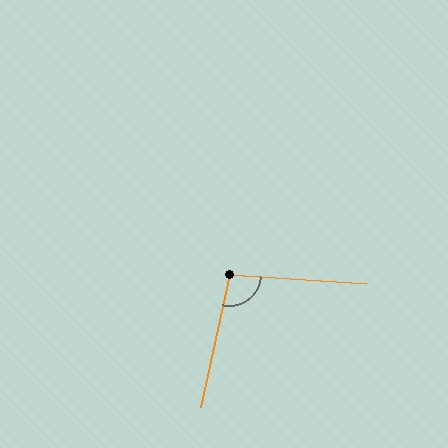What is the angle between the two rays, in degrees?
Approximately 99 degrees.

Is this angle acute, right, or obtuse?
It is obtuse.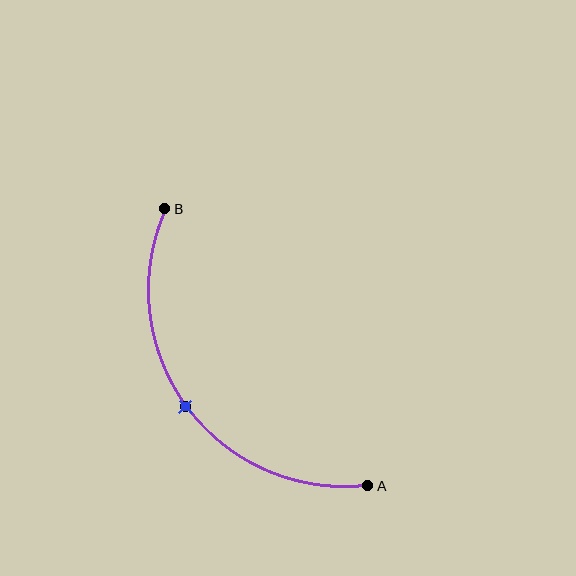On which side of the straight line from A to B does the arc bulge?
The arc bulges below and to the left of the straight line connecting A and B.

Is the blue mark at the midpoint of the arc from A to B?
Yes. The blue mark lies on the arc at equal arc-length from both A and B — it is the arc midpoint.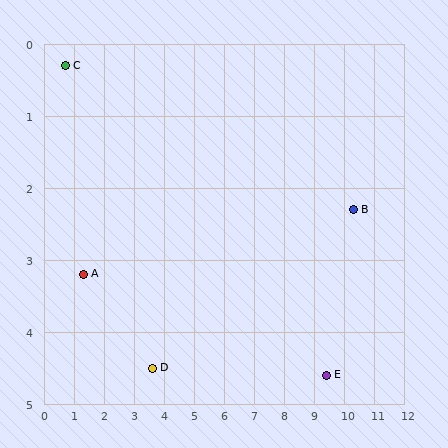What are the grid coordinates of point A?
Point A is at approximately (1.3, 3.2).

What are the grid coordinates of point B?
Point B is at approximately (10.3, 2.3).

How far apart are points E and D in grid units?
Points E and D are about 5.8 grid units apart.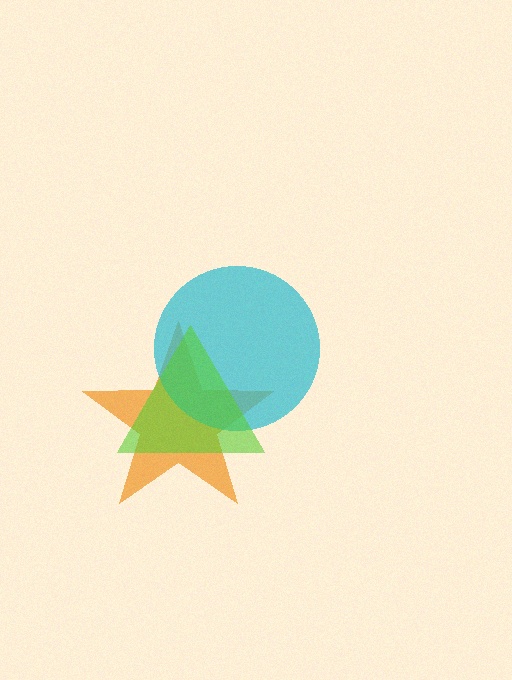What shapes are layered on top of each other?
The layered shapes are: an orange star, a cyan circle, a lime triangle.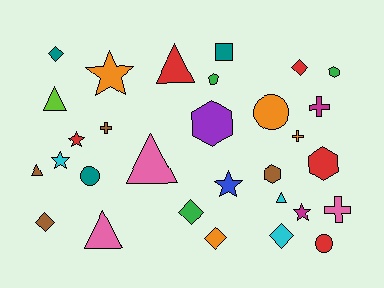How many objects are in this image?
There are 30 objects.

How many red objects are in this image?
There are 5 red objects.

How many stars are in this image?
There are 5 stars.